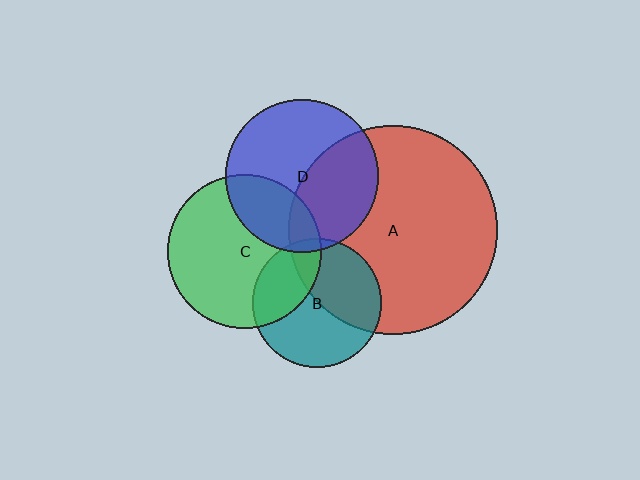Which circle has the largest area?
Circle A (red).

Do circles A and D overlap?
Yes.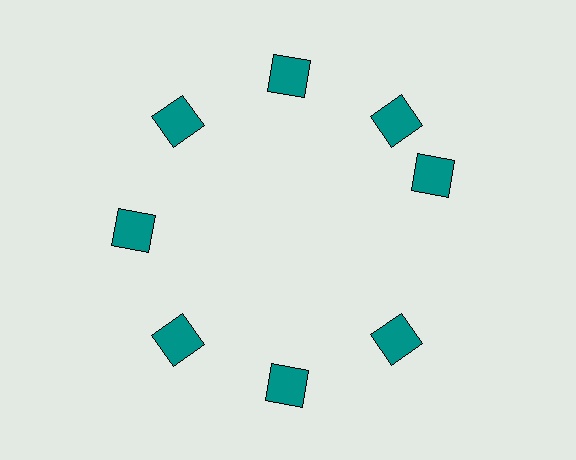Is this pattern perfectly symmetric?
No. The 8 teal squares are arranged in a ring, but one element near the 3 o'clock position is rotated out of alignment along the ring, breaking the 8-fold rotational symmetry.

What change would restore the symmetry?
The symmetry would be restored by rotating it back into even spacing with its neighbors so that all 8 squares sit at equal angles and equal distance from the center.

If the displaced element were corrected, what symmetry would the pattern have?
It would have 8-fold rotational symmetry — the pattern would map onto itself every 45 degrees.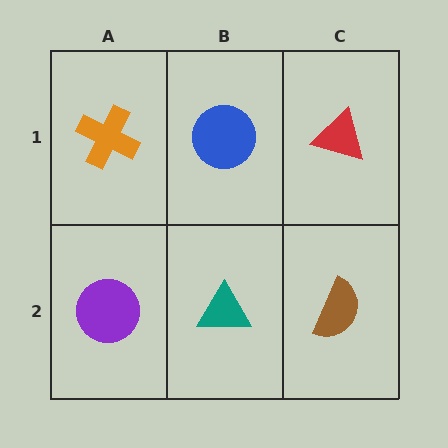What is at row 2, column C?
A brown semicircle.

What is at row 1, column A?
An orange cross.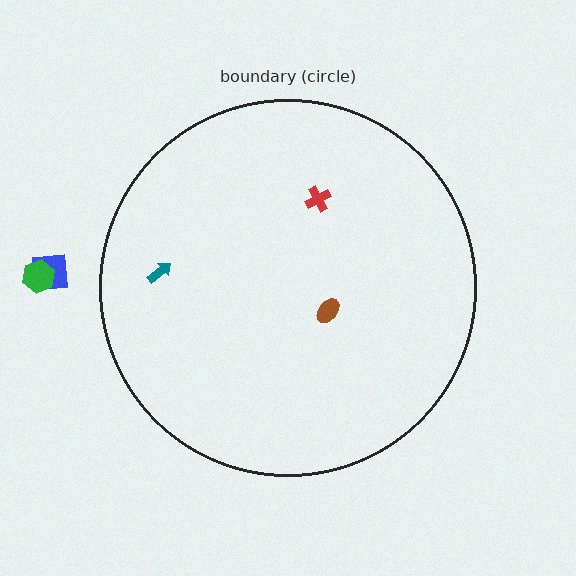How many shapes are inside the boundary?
3 inside, 2 outside.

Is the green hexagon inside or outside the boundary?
Outside.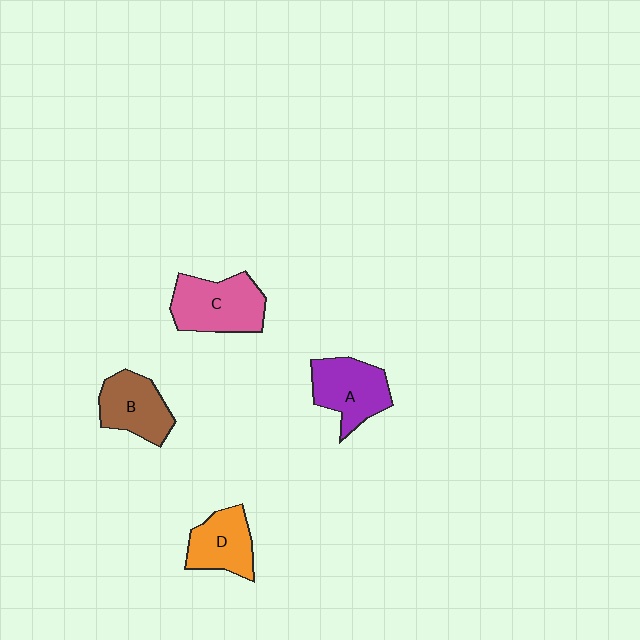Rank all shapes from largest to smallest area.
From largest to smallest: C (pink), A (purple), B (brown), D (orange).